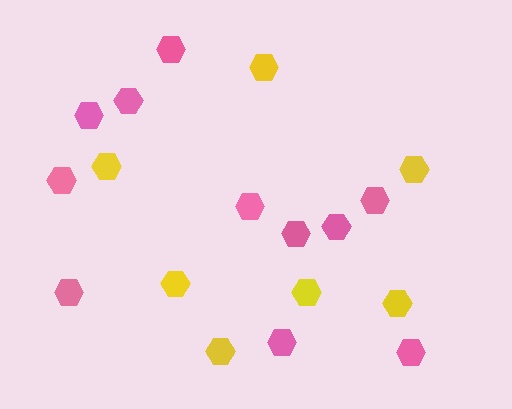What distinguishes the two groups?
There are 2 groups: one group of pink hexagons (11) and one group of yellow hexagons (7).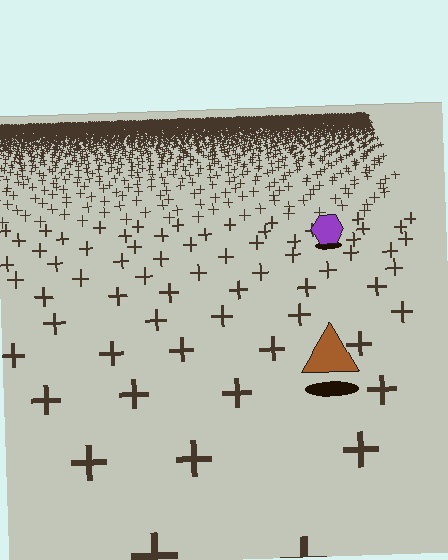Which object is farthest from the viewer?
The purple hexagon is farthest from the viewer. It appears smaller and the ground texture around it is denser.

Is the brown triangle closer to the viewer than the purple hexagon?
Yes. The brown triangle is closer — you can tell from the texture gradient: the ground texture is coarser near it.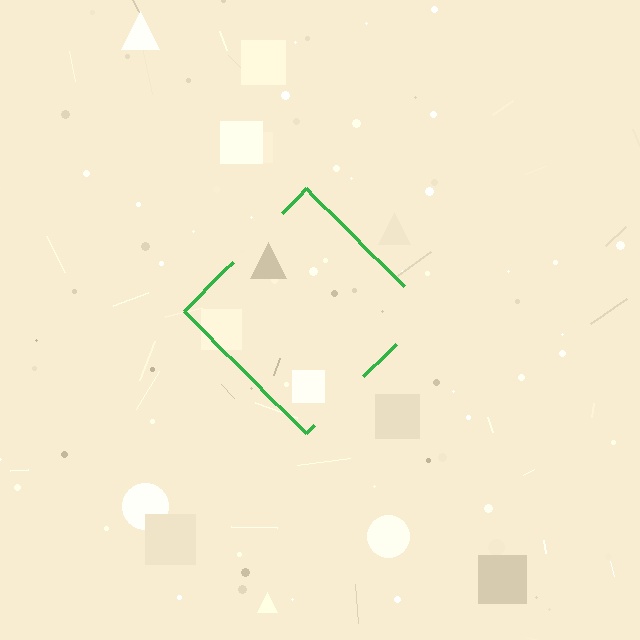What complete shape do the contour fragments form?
The contour fragments form a diamond.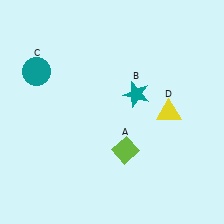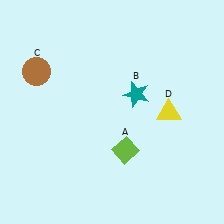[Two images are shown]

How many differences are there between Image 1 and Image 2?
There is 1 difference between the two images.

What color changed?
The circle (C) changed from teal in Image 1 to brown in Image 2.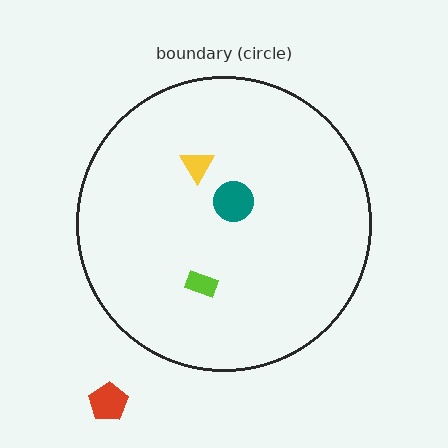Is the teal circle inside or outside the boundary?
Inside.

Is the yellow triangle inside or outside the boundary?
Inside.